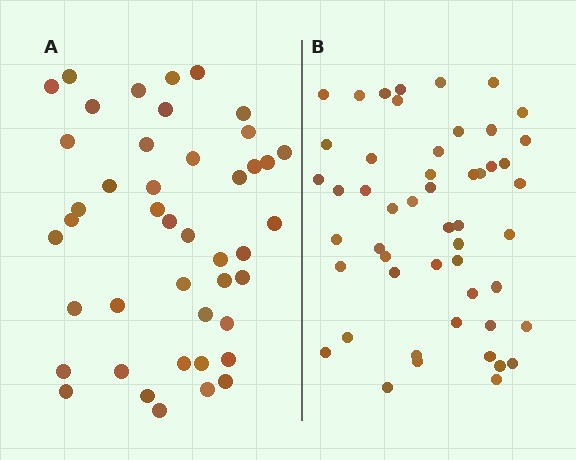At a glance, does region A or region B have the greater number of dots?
Region B (the right region) has more dots.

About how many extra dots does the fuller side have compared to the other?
Region B has roughly 8 or so more dots than region A.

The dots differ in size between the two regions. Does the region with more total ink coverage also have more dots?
No. Region A has more total ink coverage because its dots are larger, but region B actually contains more individual dots. Total area can be misleading — the number of items is what matters here.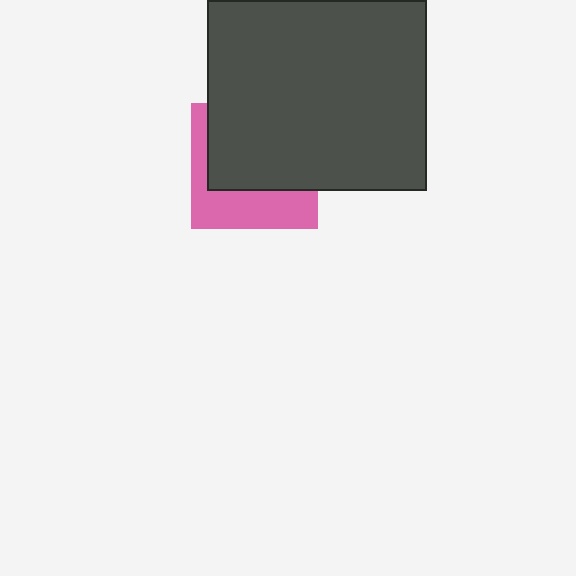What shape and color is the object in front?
The object in front is a dark gray rectangle.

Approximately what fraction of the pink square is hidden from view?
Roughly 61% of the pink square is hidden behind the dark gray rectangle.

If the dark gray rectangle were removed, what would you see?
You would see the complete pink square.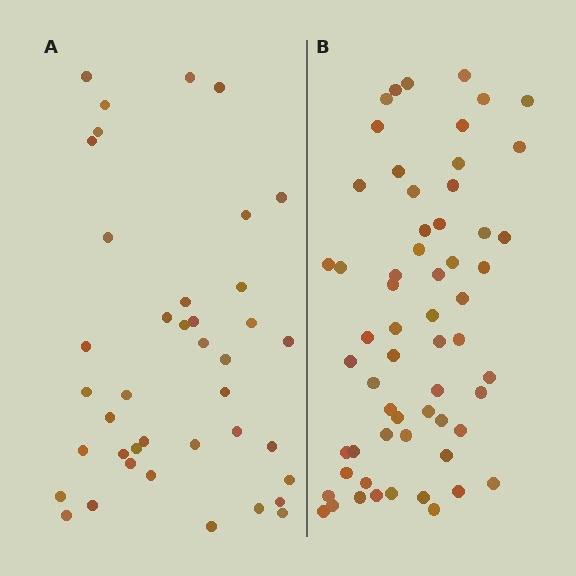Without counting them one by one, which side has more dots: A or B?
Region B (the right region) has more dots.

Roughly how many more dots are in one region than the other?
Region B has approximately 20 more dots than region A.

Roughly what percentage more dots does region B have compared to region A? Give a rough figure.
About 50% more.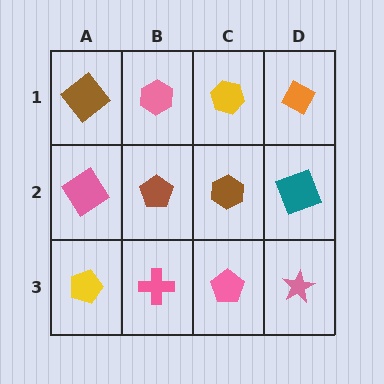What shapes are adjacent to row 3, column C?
A brown hexagon (row 2, column C), a pink cross (row 3, column B), a pink star (row 3, column D).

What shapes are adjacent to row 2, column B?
A pink hexagon (row 1, column B), a pink cross (row 3, column B), a pink diamond (row 2, column A), a brown hexagon (row 2, column C).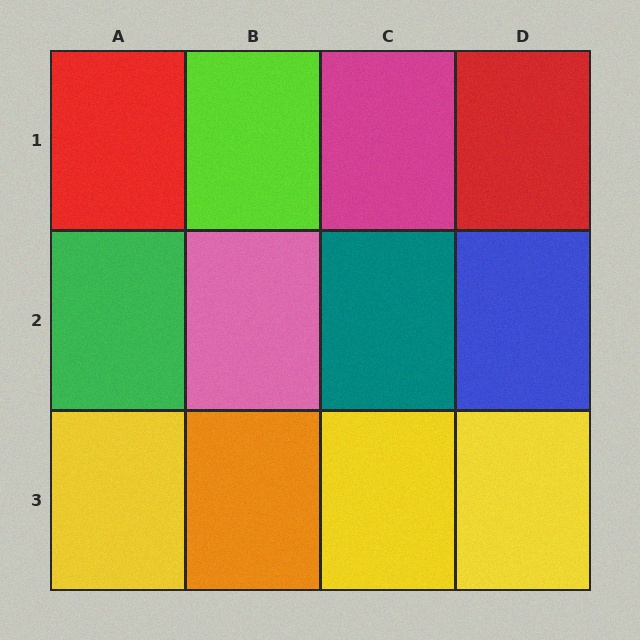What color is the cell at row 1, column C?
Magenta.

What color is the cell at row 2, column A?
Green.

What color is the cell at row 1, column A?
Red.